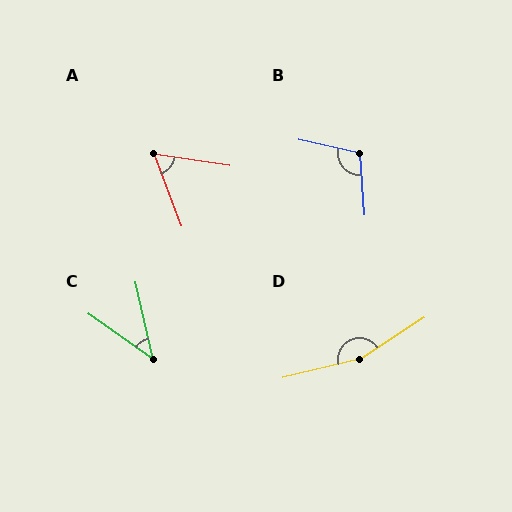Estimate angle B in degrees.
Approximately 107 degrees.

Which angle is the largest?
D, at approximately 161 degrees.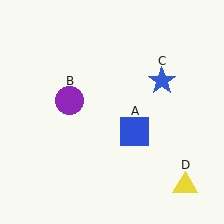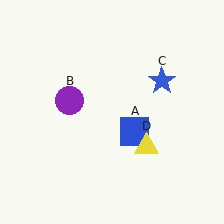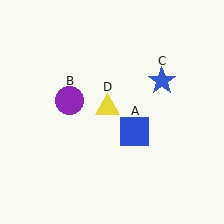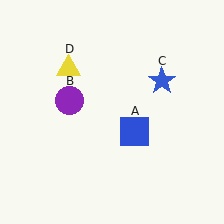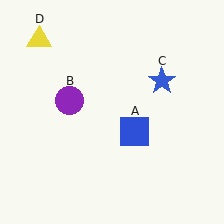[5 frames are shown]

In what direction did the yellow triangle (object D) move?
The yellow triangle (object D) moved up and to the left.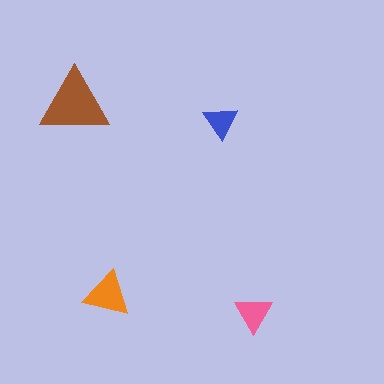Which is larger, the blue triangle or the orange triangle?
The orange one.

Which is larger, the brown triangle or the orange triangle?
The brown one.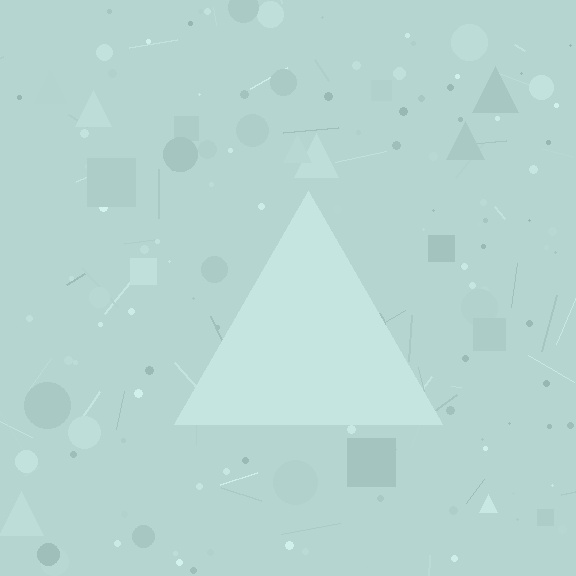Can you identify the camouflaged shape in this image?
The camouflaged shape is a triangle.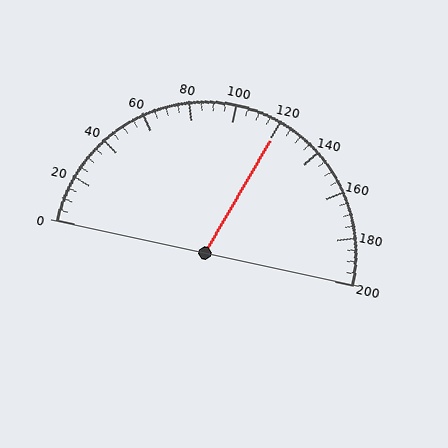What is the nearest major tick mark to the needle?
The nearest major tick mark is 120.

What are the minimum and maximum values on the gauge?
The gauge ranges from 0 to 200.